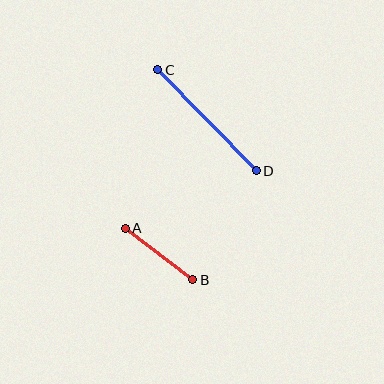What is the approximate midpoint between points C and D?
The midpoint is at approximately (207, 120) pixels.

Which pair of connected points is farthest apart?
Points C and D are farthest apart.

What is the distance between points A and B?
The distance is approximately 85 pixels.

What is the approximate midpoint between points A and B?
The midpoint is at approximately (159, 254) pixels.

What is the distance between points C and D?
The distance is approximately 141 pixels.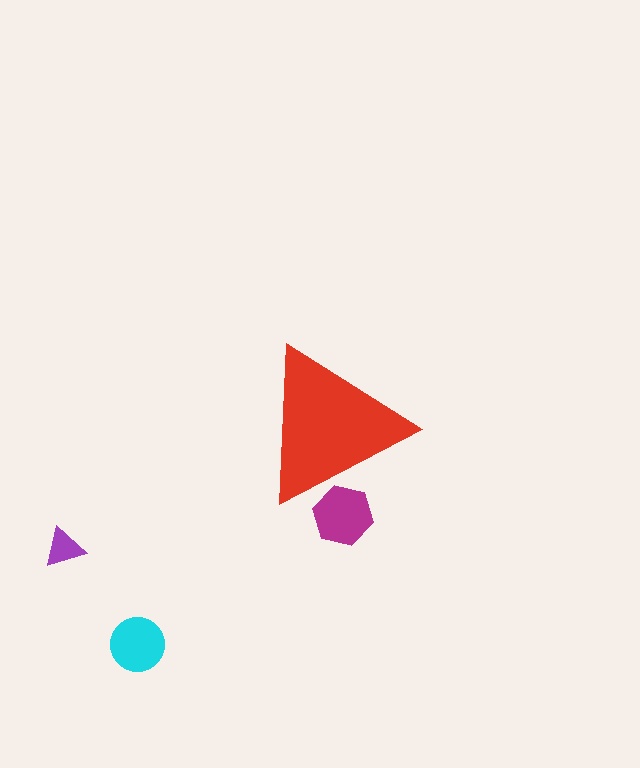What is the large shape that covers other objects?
A red triangle.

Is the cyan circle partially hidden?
No, the cyan circle is fully visible.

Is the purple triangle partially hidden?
No, the purple triangle is fully visible.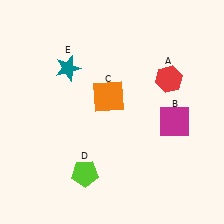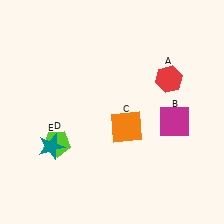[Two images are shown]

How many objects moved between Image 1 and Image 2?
3 objects moved between the two images.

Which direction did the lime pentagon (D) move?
The lime pentagon (D) moved up.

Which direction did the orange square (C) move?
The orange square (C) moved down.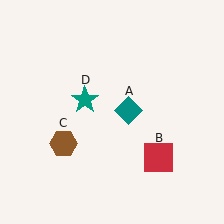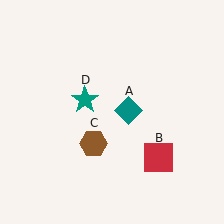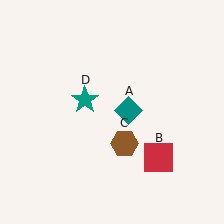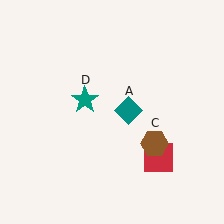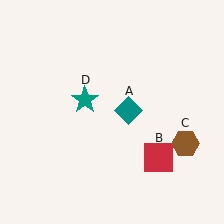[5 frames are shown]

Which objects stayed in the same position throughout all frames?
Teal diamond (object A) and red square (object B) and teal star (object D) remained stationary.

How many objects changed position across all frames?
1 object changed position: brown hexagon (object C).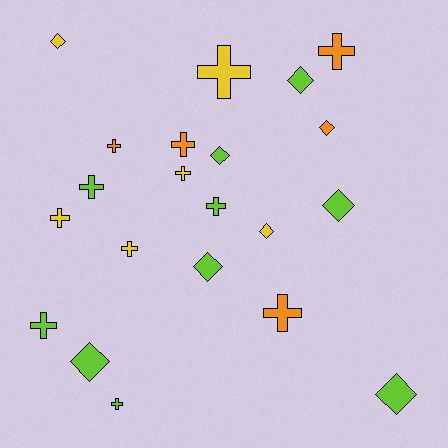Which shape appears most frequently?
Cross, with 12 objects.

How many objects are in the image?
There are 21 objects.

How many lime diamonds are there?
There are 6 lime diamonds.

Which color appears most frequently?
Lime, with 10 objects.